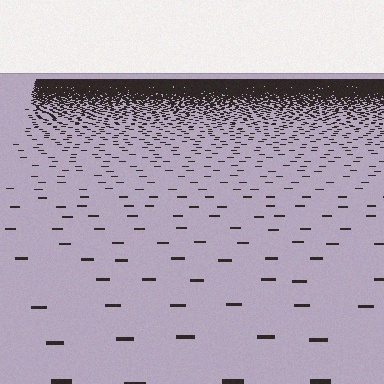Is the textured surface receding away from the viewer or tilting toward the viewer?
The surface is receding away from the viewer. Texture elements get smaller and denser toward the top.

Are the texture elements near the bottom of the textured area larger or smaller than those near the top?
Larger. Near the bottom, elements are closer to the viewer and appear at a bigger on-screen size.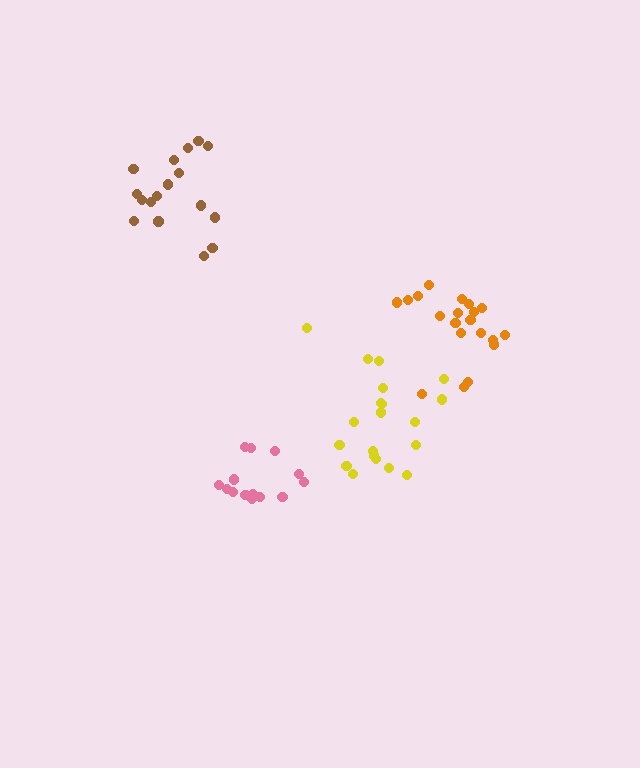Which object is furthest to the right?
The orange cluster is rightmost.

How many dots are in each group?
Group 1: 14 dots, Group 2: 17 dots, Group 3: 20 dots, Group 4: 20 dots (71 total).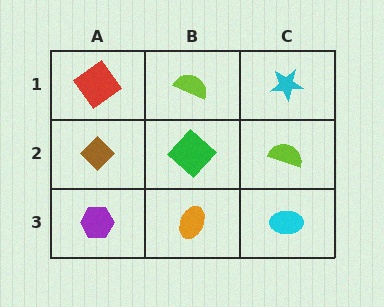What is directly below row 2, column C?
A cyan ellipse.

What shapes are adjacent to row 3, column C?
A lime semicircle (row 2, column C), an orange ellipse (row 3, column B).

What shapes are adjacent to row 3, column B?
A green diamond (row 2, column B), a purple hexagon (row 3, column A), a cyan ellipse (row 3, column C).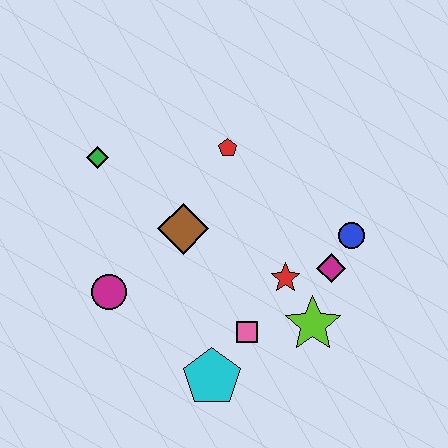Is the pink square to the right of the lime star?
No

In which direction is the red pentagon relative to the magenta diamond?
The red pentagon is above the magenta diamond.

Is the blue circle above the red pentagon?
No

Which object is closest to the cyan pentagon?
The pink square is closest to the cyan pentagon.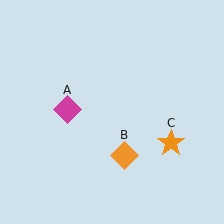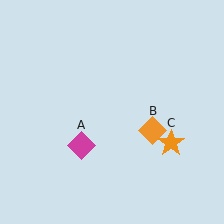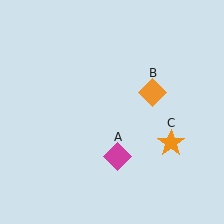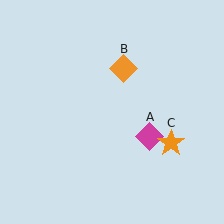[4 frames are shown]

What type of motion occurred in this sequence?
The magenta diamond (object A), orange diamond (object B) rotated counterclockwise around the center of the scene.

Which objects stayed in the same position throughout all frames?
Orange star (object C) remained stationary.